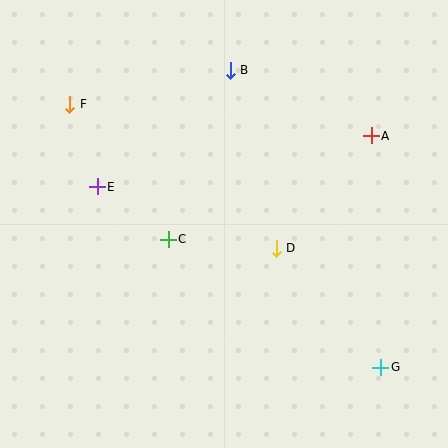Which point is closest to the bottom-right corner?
Point G is closest to the bottom-right corner.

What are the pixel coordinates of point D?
Point D is at (276, 248).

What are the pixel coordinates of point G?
Point G is at (381, 367).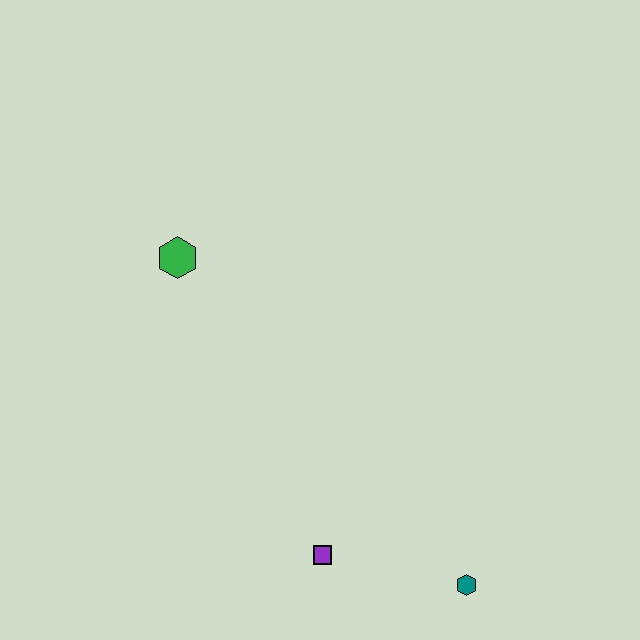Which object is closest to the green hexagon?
The purple square is closest to the green hexagon.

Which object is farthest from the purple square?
The green hexagon is farthest from the purple square.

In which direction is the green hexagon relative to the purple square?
The green hexagon is above the purple square.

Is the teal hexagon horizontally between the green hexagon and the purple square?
No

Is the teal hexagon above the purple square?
No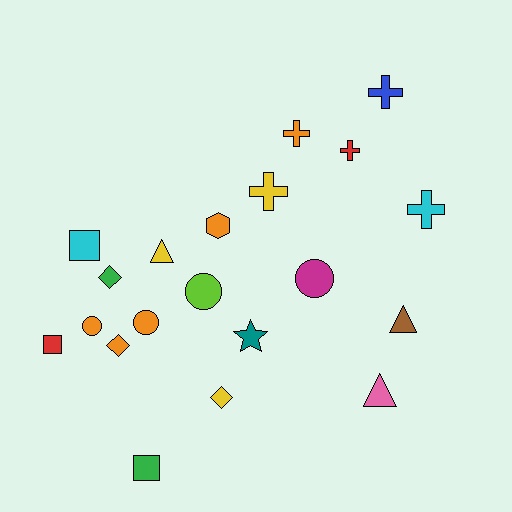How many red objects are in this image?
There are 2 red objects.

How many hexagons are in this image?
There is 1 hexagon.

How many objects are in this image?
There are 20 objects.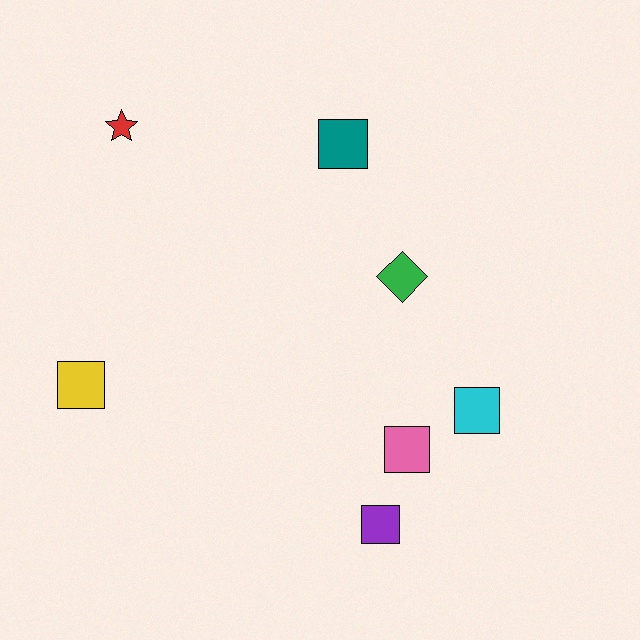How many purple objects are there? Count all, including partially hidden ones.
There is 1 purple object.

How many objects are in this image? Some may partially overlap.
There are 7 objects.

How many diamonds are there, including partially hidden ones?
There is 1 diamond.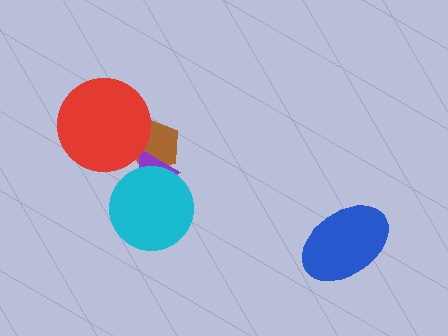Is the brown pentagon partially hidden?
Yes, it is partially covered by another shape.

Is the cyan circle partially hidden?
No, no other shape covers it.